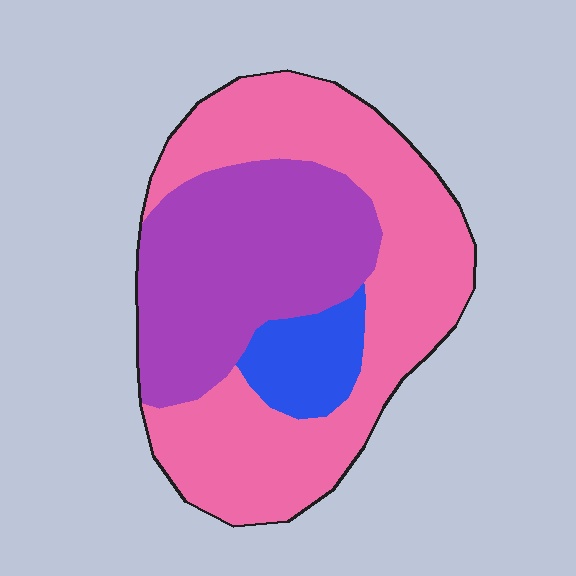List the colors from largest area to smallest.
From largest to smallest: pink, purple, blue.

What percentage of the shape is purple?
Purple takes up about three eighths (3/8) of the shape.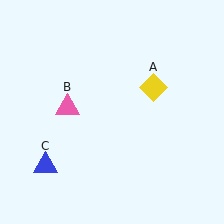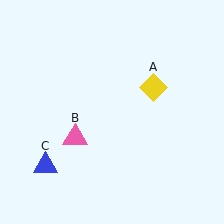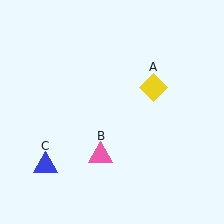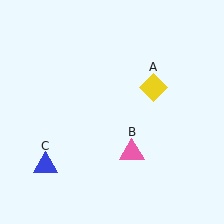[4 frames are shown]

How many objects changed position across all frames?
1 object changed position: pink triangle (object B).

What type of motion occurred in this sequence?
The pink triangle (object B) rotated counterclockwise around the center of the scene.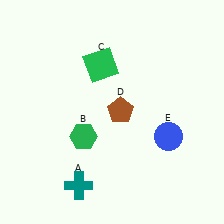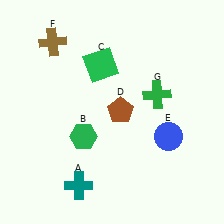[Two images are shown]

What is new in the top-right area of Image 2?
A green cross (G) was added in the top-right area of Image 2.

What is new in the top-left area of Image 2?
A brown cross (F) was added in the top-left area of Image 2.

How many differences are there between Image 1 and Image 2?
There are 2 differences between the two images.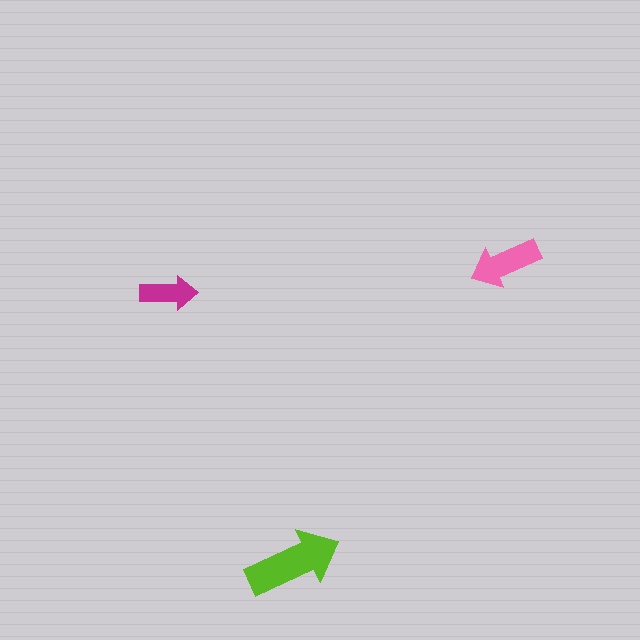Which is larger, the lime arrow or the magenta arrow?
The lime one.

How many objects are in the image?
There are 3 objects in the image.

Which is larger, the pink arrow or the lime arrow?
The lime one.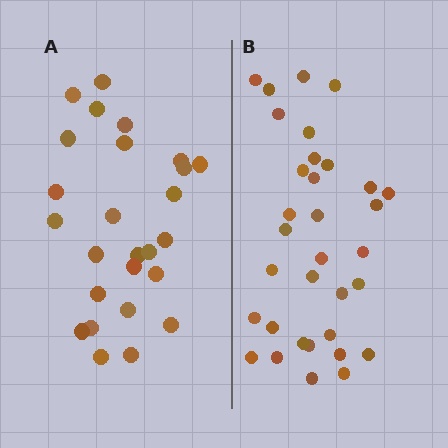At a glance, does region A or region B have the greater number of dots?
Region B (the right region) has more dots.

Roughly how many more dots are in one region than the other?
Region B has roughly 8 or so more dots than region A.